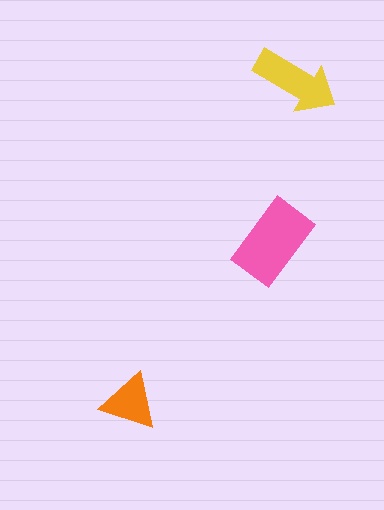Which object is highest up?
The yellow arrow is topmost.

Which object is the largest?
The pink rectangle.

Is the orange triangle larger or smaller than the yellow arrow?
Smaller.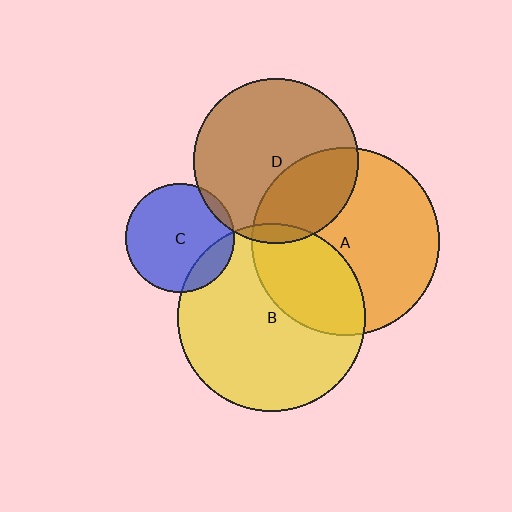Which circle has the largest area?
Circle B (yellow).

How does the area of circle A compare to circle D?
Approximately 1.3 times.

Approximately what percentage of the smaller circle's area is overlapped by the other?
Approximately 30%.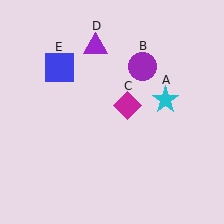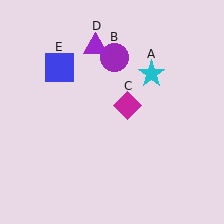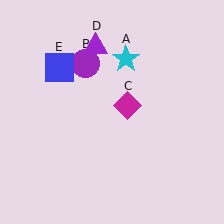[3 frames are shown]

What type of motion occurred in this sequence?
The cyan star (object A), purple circle (object B) rotated counterclockwise around the center of the scene.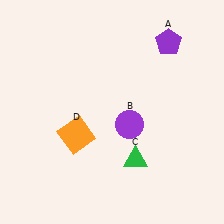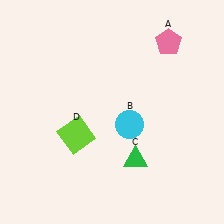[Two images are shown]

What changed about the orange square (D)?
In Image 1, D is orange. In Image 2, it changed to lime.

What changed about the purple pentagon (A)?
In Image 1, A is purple. In Image 2, it changed to pink.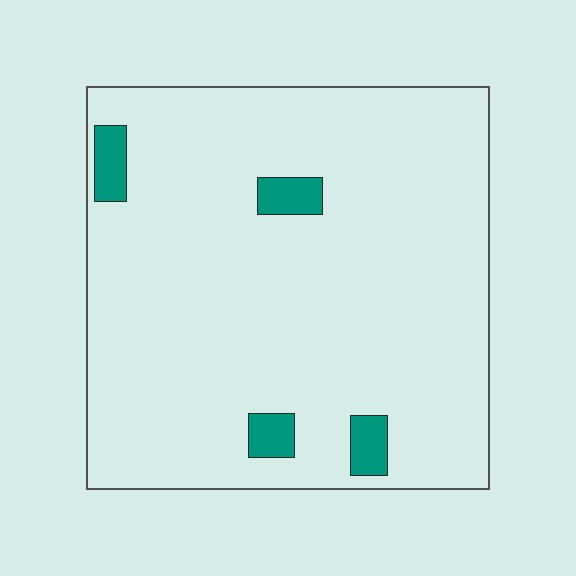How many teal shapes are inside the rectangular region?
4.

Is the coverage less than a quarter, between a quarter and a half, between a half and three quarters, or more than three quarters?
Less than a quarter.